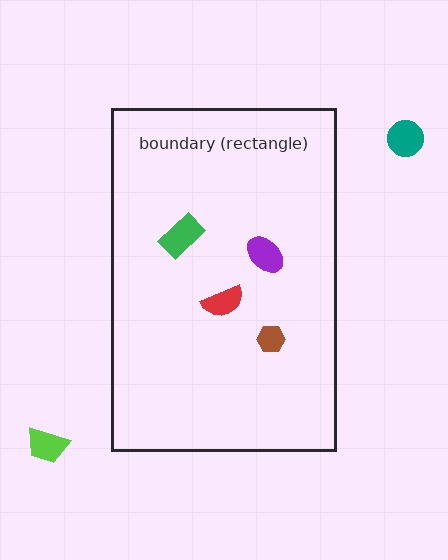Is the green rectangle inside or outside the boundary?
Inside.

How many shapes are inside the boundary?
4 inside, 2 outside.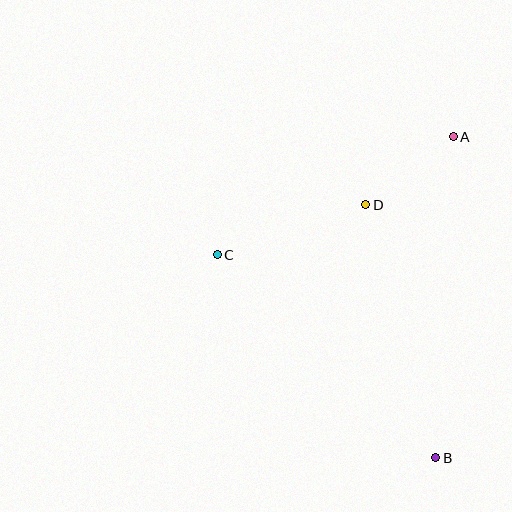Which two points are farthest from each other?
Points A and B are farthest from each other.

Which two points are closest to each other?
Points A and D are closest to each other.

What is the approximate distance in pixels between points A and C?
The distance between A and C is approximately 264 pixels.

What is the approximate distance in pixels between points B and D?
The distance between B and D is approximately 263 pixels.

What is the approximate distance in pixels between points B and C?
The distance between B and C is approximately 298 pixels.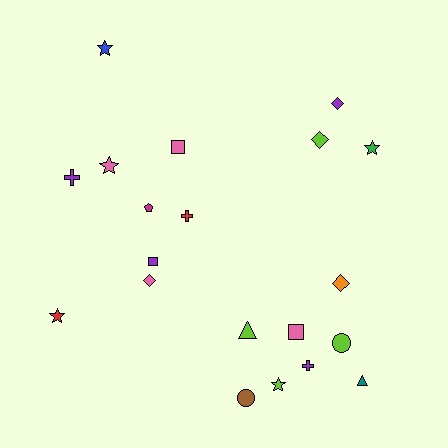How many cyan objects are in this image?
There are no cyan objects.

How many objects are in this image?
There are 20 objects.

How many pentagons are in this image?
There is 1 pentagon.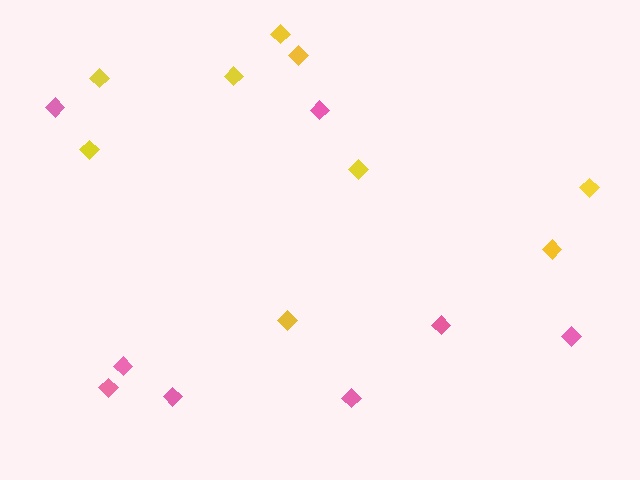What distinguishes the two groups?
There are 2 groups: one group of pink diamonds (8) and one group of yellow diamonds (9).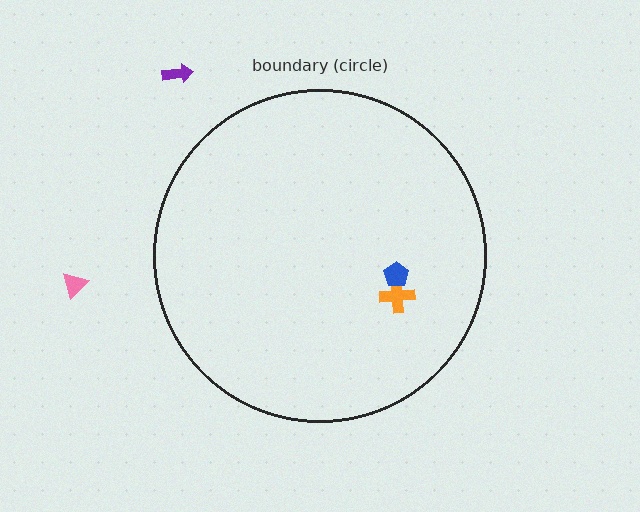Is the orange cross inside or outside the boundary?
Inside.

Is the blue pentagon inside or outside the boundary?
Inside.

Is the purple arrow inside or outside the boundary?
Outside.